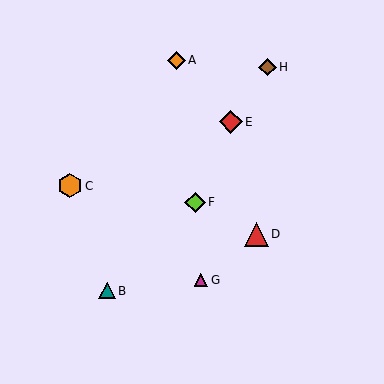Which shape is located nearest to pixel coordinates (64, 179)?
The orange hexagon (labeled C) at (70, 186) is nearest to that location.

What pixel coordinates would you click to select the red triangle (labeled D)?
Click at (256, 234) to select the red triangle D.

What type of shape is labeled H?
Shape H is a brown diamond.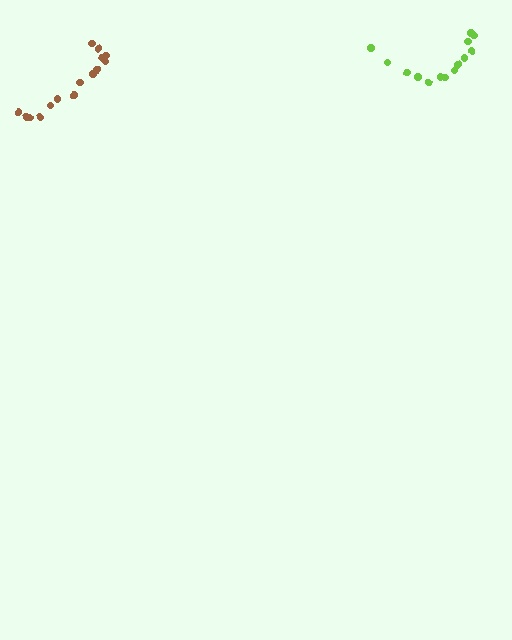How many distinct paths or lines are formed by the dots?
There are 2 distinct paths.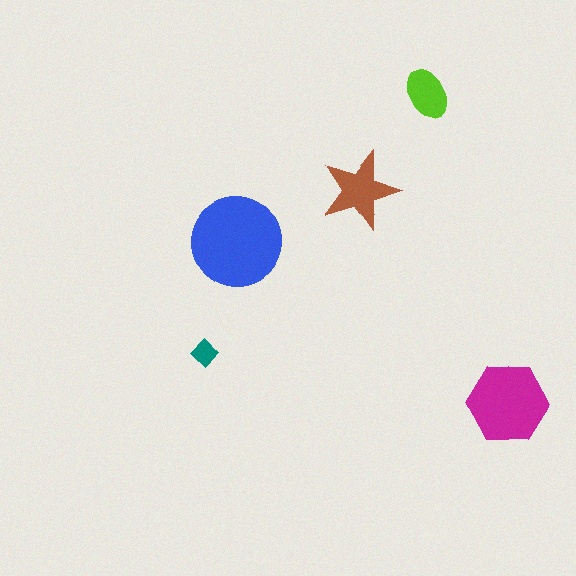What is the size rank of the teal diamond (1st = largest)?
5th.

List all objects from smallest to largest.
The teal diamond, the lime ellipse, the brown star, the magenta hexagon, the blue circle.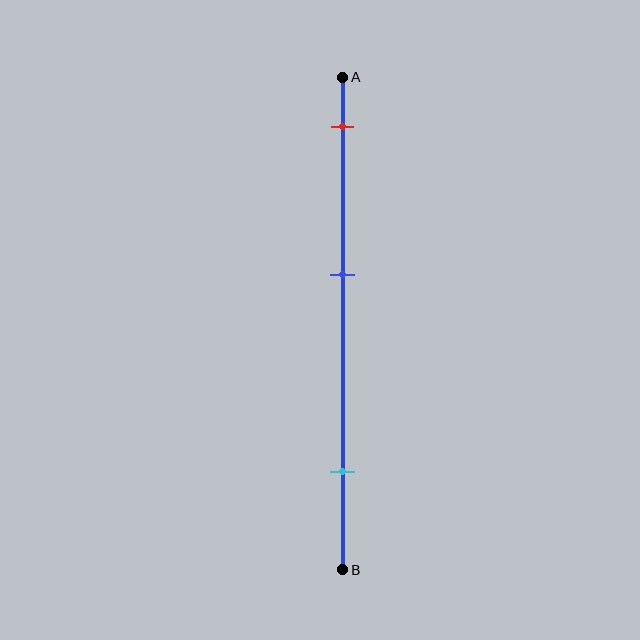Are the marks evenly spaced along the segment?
Yes, the marks are approximately evenly spaced.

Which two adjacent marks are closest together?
The red and blue marks are the closest adjacent pair.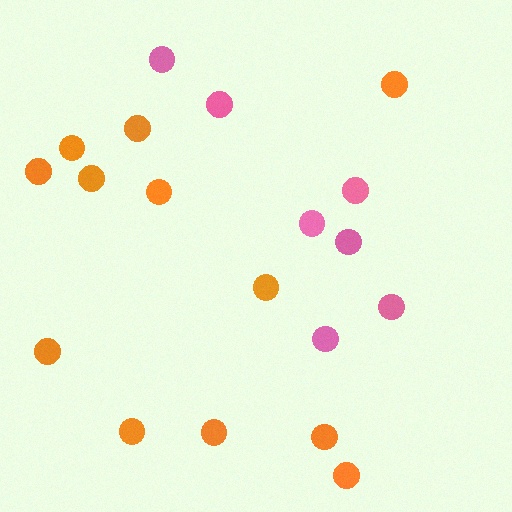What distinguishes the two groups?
There are 2 groups: one group of orange circles (12) and one group of pink circles (7).